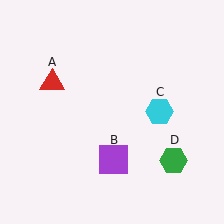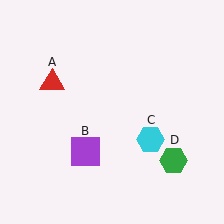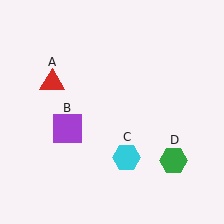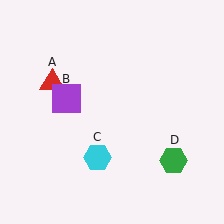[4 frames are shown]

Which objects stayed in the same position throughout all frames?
Red triangle (object A) and green hexagon (object D) remained stationary.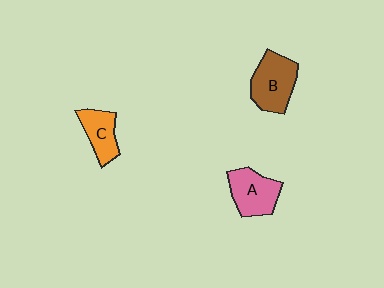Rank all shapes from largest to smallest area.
From largest to smallest: B (brown), A (pink), C (orange).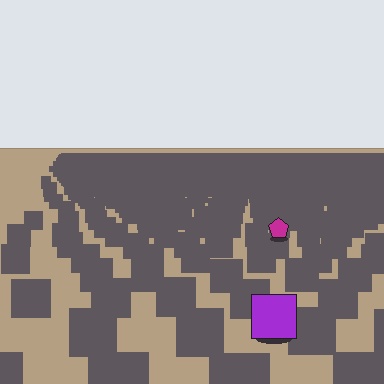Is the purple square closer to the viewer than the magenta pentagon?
Yes. The purple square is closer — you can tell from the texture gradient: the ground texture is coarser near it.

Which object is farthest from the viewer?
The magenta pentagon is farthest from the viewer. It appears smaller and the ground texture around it is denser.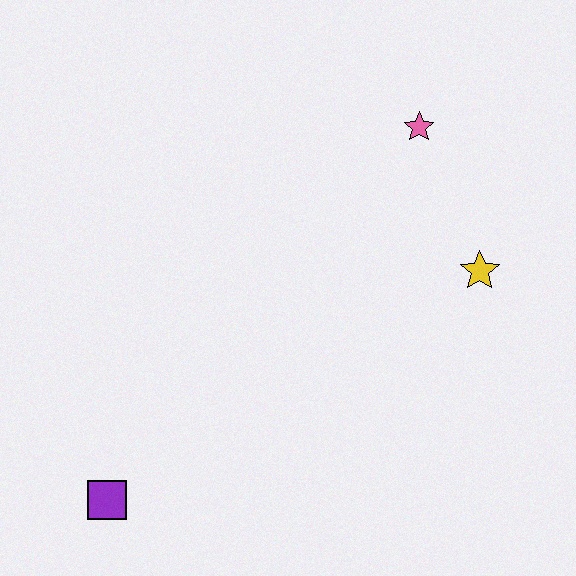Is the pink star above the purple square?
Yes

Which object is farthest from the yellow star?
The purple square is farthest from the yellow star.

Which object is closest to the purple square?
The yellow star is closest to the purple square.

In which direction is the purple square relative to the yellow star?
The purple square is to the left of the yellow star.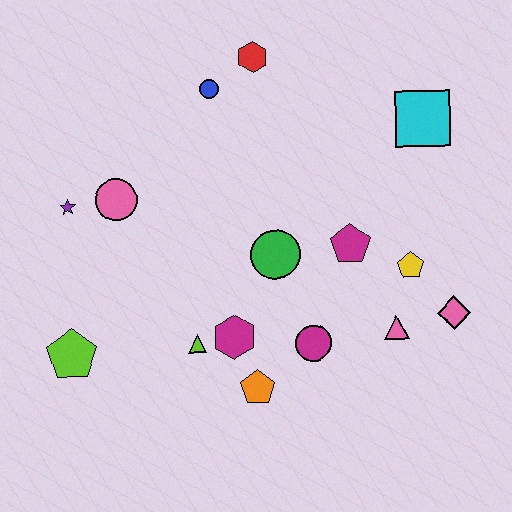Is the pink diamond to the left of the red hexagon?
No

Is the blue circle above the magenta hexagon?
Yes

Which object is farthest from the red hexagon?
The lime pentagon is farthest from the red hexagon.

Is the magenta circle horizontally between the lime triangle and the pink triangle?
Yes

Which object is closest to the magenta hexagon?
The lime triangle is closest to the magenta hexagon.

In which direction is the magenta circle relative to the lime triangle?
The magenta circle is to the right of the lime triangle.